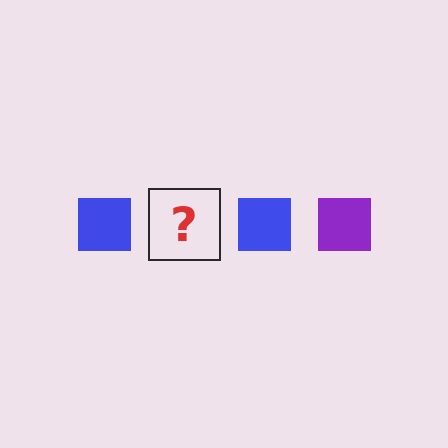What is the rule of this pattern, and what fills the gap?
The rule is that the pattern cycles through blue, purple squares. The gap should be filled with a purple square.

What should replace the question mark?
The question mark should be replaced with a purple square.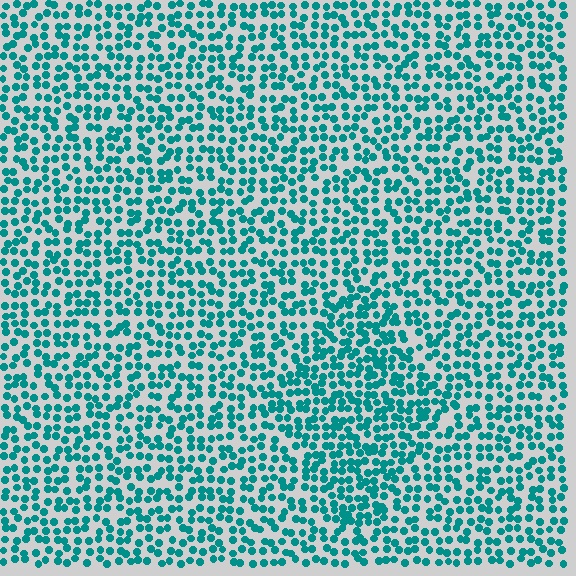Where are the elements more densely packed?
The elements are more densely packed inside the diamond boundary.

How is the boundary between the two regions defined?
The boundary is defined by a change in element density (approximately 1.4x ratio). All elements are the same color, size, and shape.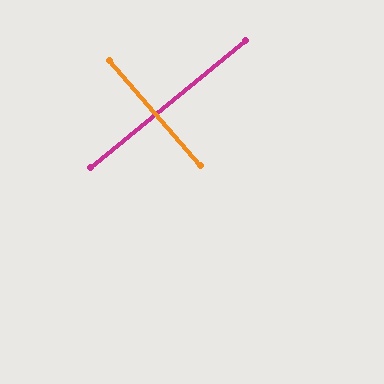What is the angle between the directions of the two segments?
Approximately 88 degrees.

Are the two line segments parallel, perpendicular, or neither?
Perpendicular — they meet at approximately 88°.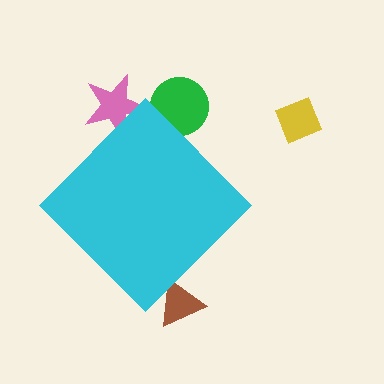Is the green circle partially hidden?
Yes, the green circle is partially hidden behind the cyan diamond.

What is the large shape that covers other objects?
A cyan diamond.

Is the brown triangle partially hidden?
Yes, the brown triangle is partially hidden behind the cyan diamond.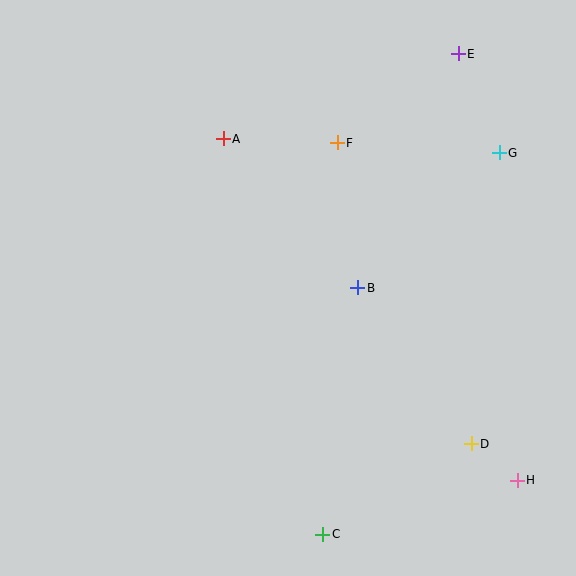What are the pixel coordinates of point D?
Point D is at (471, 444).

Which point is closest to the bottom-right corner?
Point H is closest to the bottom-right corner.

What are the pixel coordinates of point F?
Point F is at (337, 143).